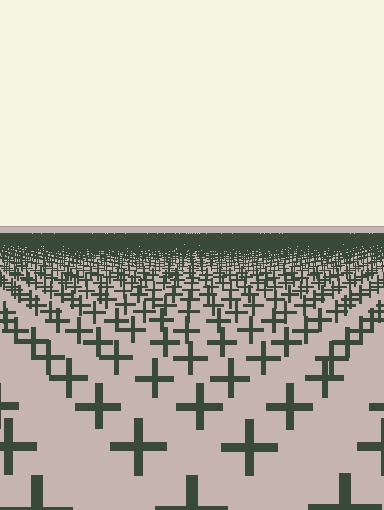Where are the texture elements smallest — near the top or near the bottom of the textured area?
Near the top.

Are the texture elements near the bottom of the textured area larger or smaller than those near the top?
Larger. Near the bottom, elements are closer to the viewer and appear at a bigger on-screen size.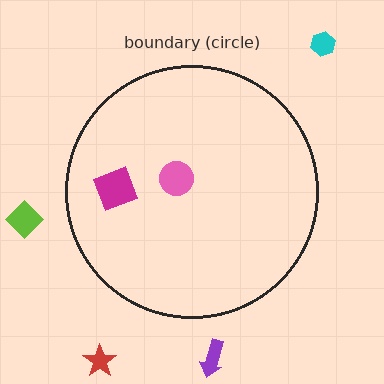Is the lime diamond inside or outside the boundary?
Outside.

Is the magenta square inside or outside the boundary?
Inside.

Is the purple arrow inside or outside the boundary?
Outside.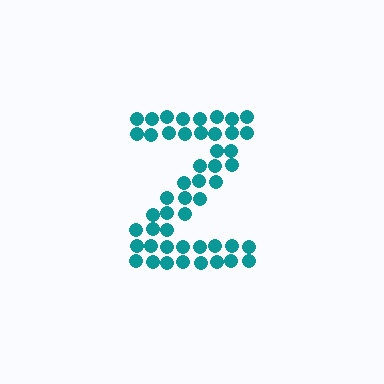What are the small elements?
The small elements are circles.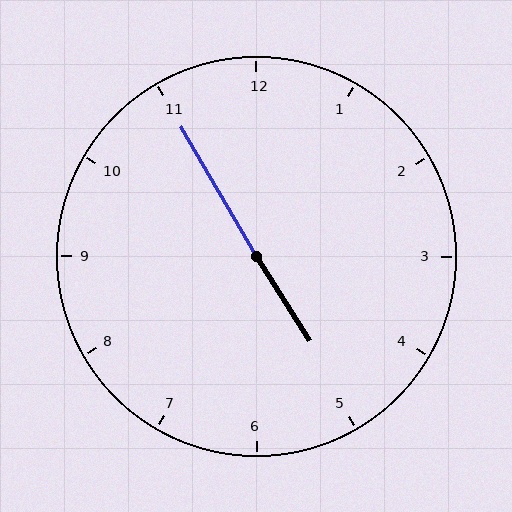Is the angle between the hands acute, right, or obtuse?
It is obtuse.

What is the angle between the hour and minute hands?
Approximately 178 degrees.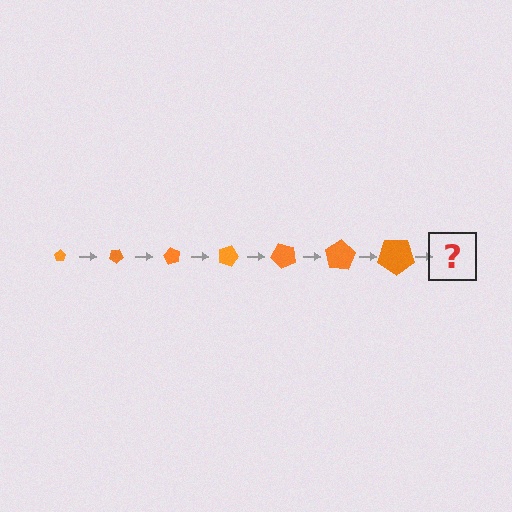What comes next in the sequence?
The next element should be a pentagon, larger than the previous one and rotated 210 degrees from the start.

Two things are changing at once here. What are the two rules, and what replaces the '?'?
The two rules are that the pentagon grows larger each step and it rotates 30 degrees each step. The '?' should be a pentagon, larger than the previous one and rotated 210 degrees from the start.